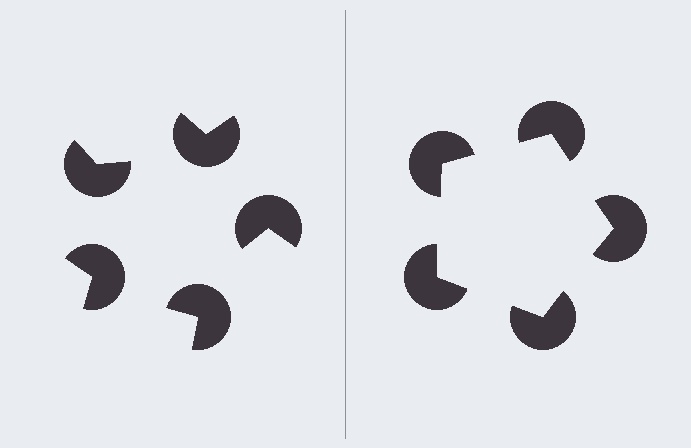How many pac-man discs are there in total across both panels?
10 — 5 on each side.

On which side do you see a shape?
An illusory pentagon appears on the right side. On the left side the wedge cuts are rotated, so no coherent shape forms.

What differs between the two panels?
The pac-man discs are positioned identically on both sides; only the wedge orientations differ. On the right they align to a pentagon; on the left they are misaligned.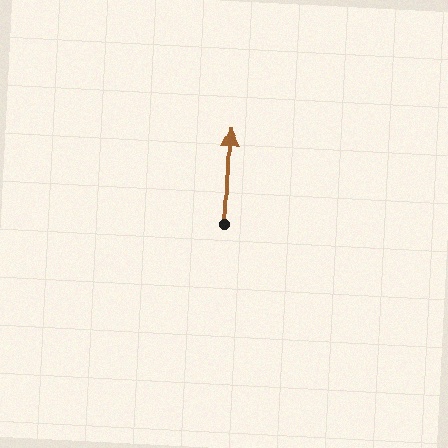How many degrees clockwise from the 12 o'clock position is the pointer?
Approximately 1 degrees.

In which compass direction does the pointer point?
North.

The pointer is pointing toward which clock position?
Roughly 12 o'clock.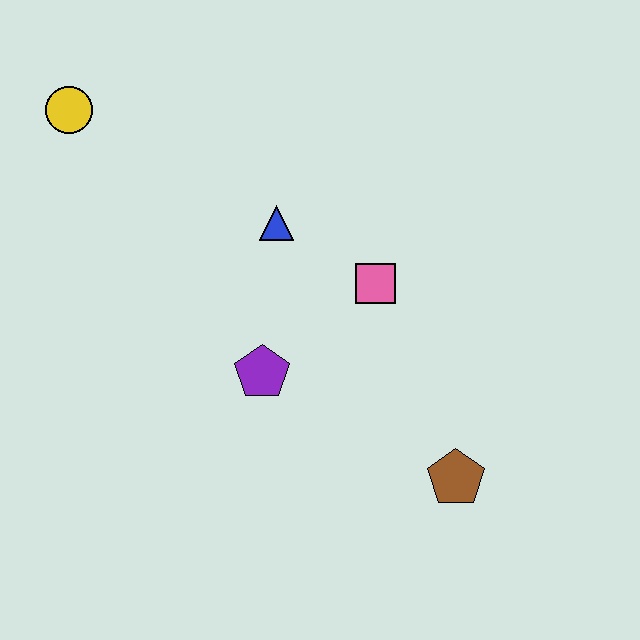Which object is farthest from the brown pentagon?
The yellow circle is farthest from the brown pentagon.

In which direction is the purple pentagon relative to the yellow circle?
The purple pentagon is below the yellow circle.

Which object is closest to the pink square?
The blue triangle is closest to the pink square.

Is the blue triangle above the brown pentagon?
Yes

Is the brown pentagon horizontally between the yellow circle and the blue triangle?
No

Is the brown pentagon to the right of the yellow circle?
Yes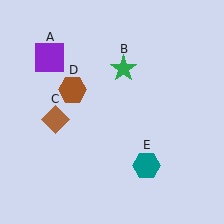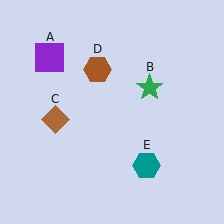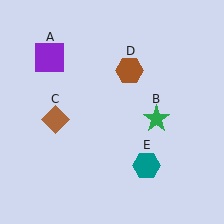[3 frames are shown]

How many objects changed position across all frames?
2 objects changed position: green star (object B), brown hexagon (object D).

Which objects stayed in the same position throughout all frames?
Purple square (object A) and brown diamond (object C) and teal hexagon (object E) remained stationary.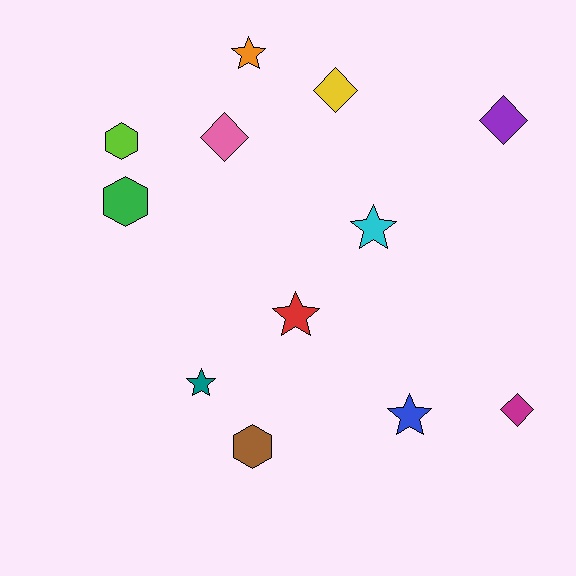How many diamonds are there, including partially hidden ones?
There are 4 diamonds.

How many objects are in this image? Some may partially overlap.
There are 12 objects.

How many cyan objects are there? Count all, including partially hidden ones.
There is 1 cyan object.